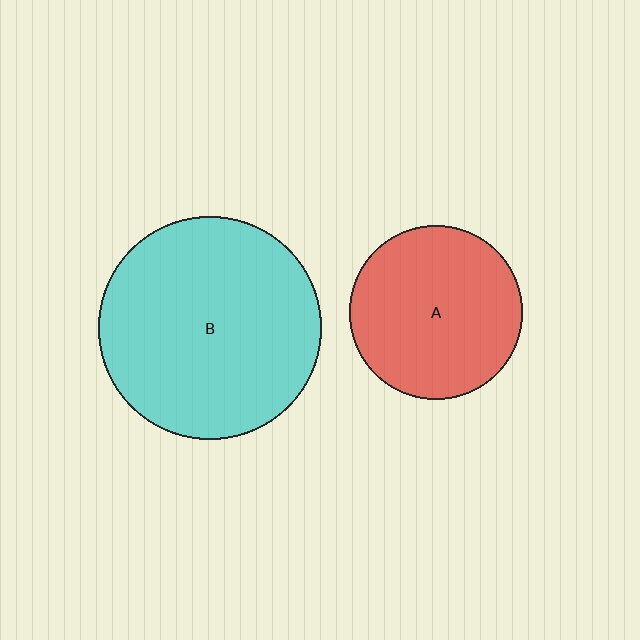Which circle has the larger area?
Circle B (cyan).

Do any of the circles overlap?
No, none of the circles overlap.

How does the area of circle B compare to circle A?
Approximately 1.7 times.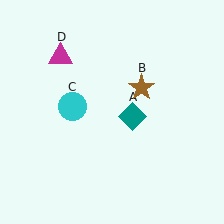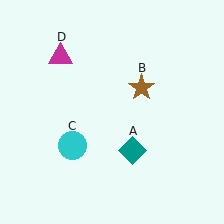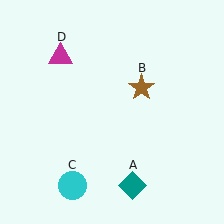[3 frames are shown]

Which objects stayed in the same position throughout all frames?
Brown star (object B) and magenta triangle (object D) remained stationary.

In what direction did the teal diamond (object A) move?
The teal diamond (object A) moved down.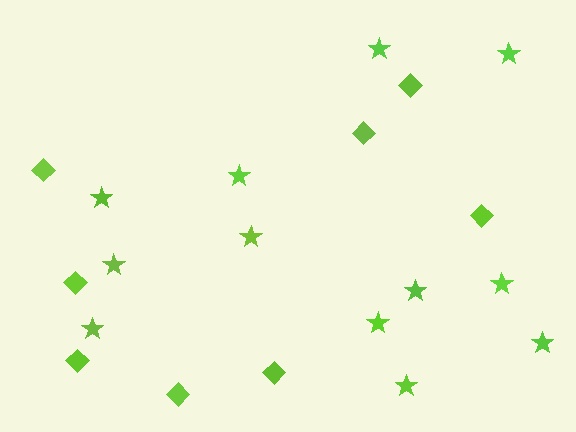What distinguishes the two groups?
There are 2 groups: one group of stars (12) and one group of diamonds (8).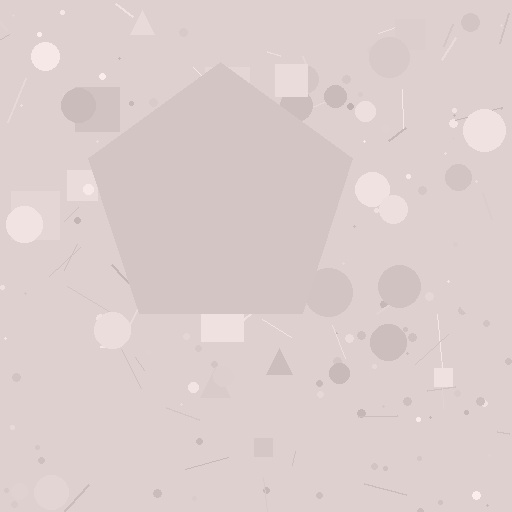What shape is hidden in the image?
A pentagon is hidden in the image.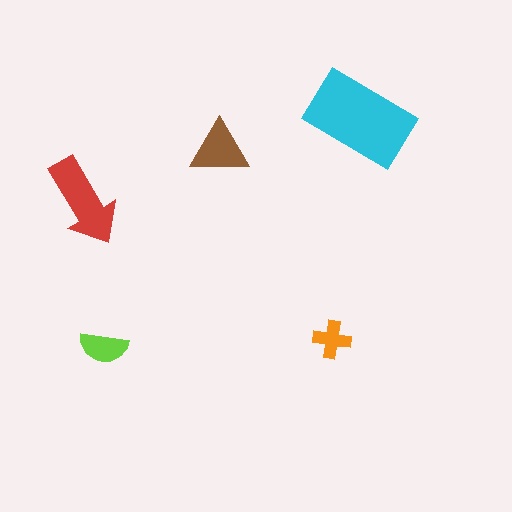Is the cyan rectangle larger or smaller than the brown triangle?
Larger.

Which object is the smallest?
The orange cross.